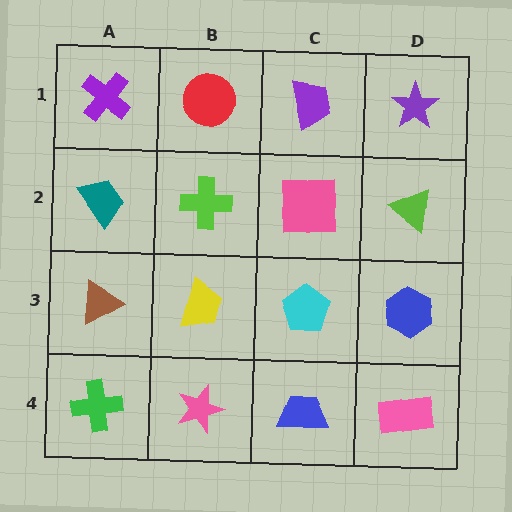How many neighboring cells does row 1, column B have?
3.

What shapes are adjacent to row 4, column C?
A cyan pentagon (row 3, column C), a pink star (row 4, column B), a pink rectangle (row 4, column D).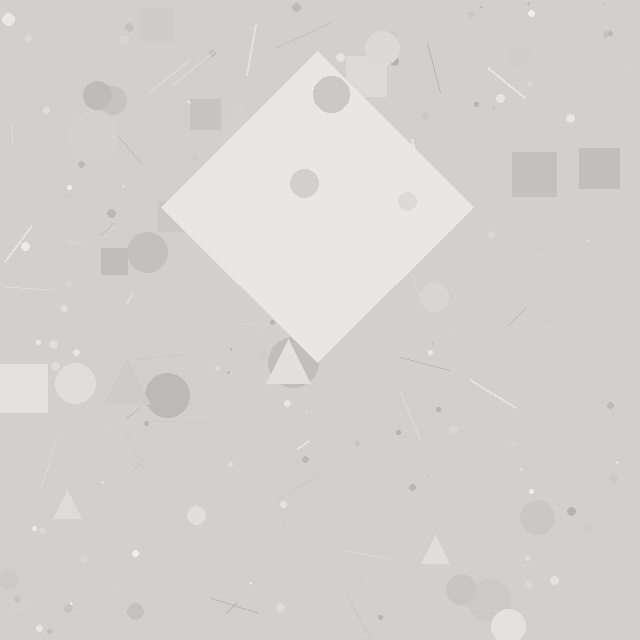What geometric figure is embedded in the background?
A diamond is embedded in the background.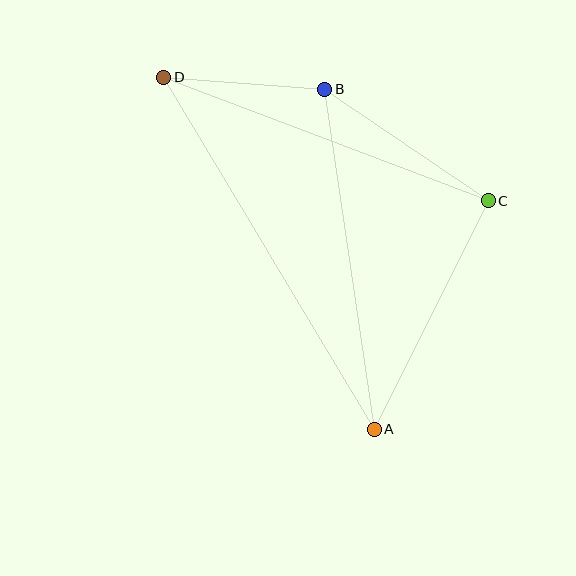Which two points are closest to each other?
Points B and D are closest to each other.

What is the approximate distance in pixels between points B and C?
The distance between B and C is approximately 198 pixels.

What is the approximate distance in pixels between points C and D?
The distance between C and D is approximately 348 pixels.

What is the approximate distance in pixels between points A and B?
The distance between A and B is approximately 344 pixels.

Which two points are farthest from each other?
Points A and D are farthest from each other.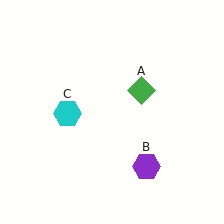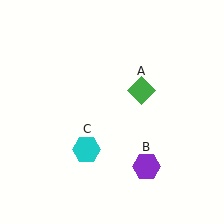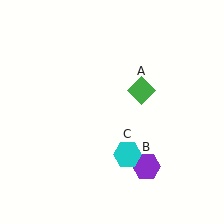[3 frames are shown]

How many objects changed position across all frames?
1 object changed position: cyan hexagon (object C).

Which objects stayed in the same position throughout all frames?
Green diamond (object A) and purple hexagon (object B) remained stationary.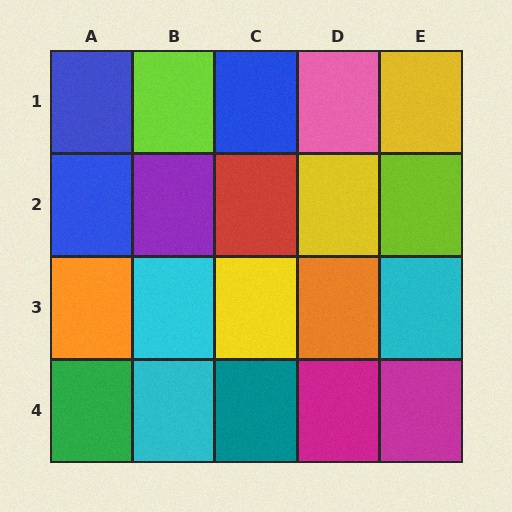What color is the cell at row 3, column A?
Orange.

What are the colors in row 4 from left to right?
Green, cyan, teal, magenta, magenta.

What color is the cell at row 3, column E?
Cyan.